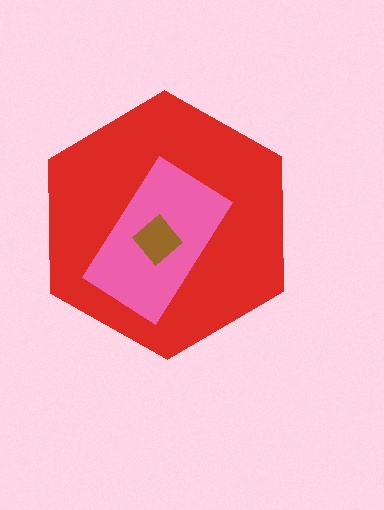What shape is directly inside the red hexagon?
The pink rectangle.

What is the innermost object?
The brown diamond.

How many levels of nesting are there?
3.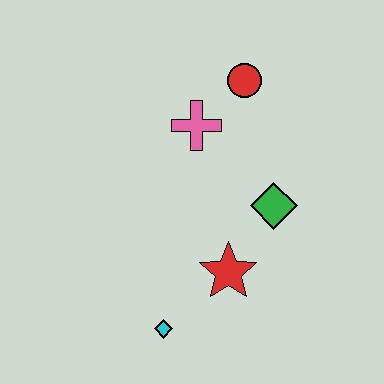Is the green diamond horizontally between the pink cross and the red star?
No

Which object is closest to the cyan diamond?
The red star is closest to the cyan diamond.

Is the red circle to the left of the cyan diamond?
No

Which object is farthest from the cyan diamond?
The red circle is farthest from the cyan diamond.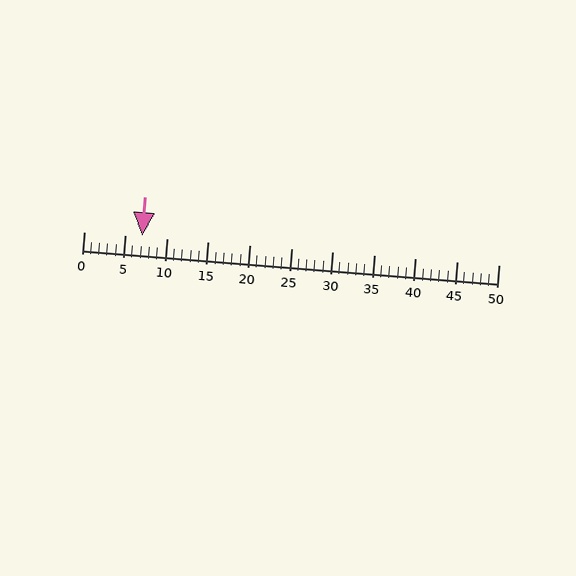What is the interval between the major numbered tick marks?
The major tick marks are spaced 5 units apart.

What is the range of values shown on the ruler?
The ruler shows values from 0 to 50.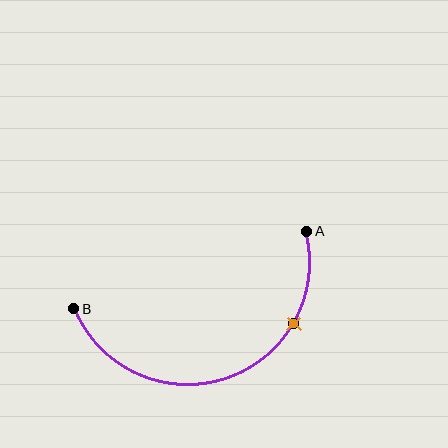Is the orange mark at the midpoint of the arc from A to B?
No. The orange mark lies on the arc but is closer to endpoint A. The arc midpoint would be at the point on the curve equidistant along the arc from both A and B.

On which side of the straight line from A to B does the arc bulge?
The arc bulges below the straight line connecting A and B.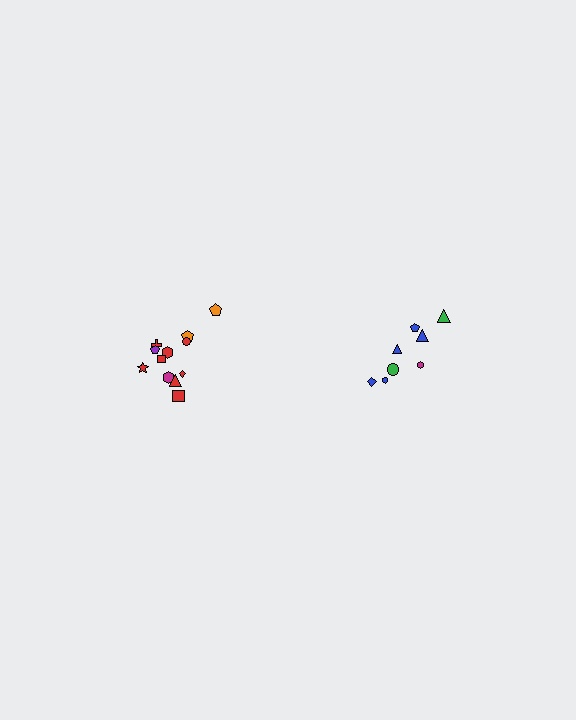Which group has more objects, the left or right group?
The left group.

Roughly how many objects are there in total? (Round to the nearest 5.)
Roughly 20 objects in total.